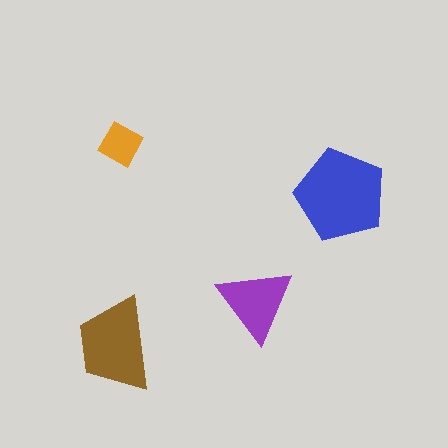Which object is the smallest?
The orange diamond.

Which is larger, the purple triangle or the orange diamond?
The purple triangle.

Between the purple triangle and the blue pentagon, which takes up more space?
The blue pentagon.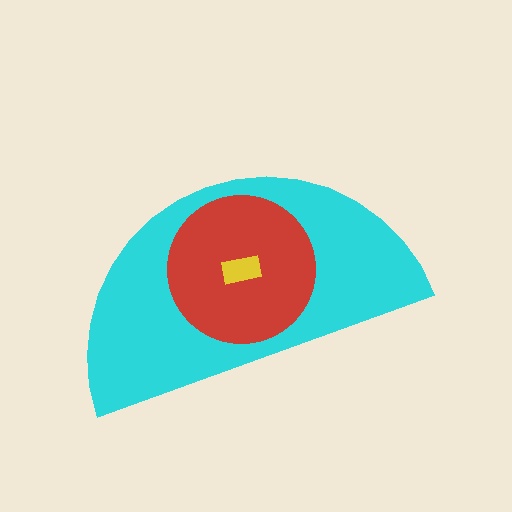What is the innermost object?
The yellow rectangle.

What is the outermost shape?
The cyan semicircle.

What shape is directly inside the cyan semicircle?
The red circle.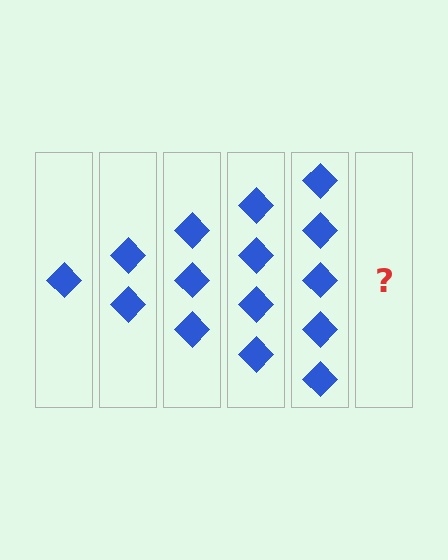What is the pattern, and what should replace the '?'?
The pattern is that each step adds one more diamond. The '?' should be 6 diamonds.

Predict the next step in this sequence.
The next step is 6 diamonds.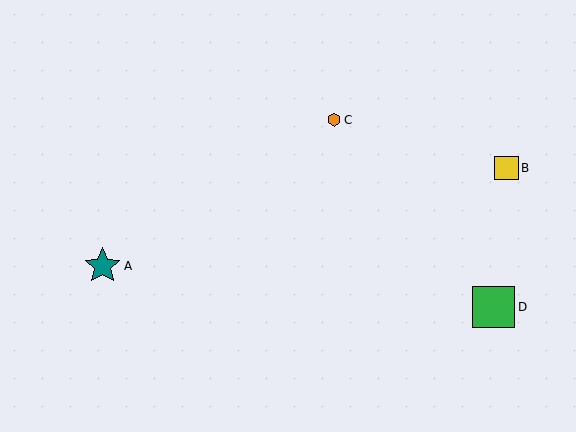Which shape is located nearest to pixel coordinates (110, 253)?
The teal star (labeled A) at (102, 266) is nearest to that location.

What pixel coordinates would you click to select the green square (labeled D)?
Click at (494, 307) to select the green square D.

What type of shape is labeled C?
Shape C is an orange hexagon.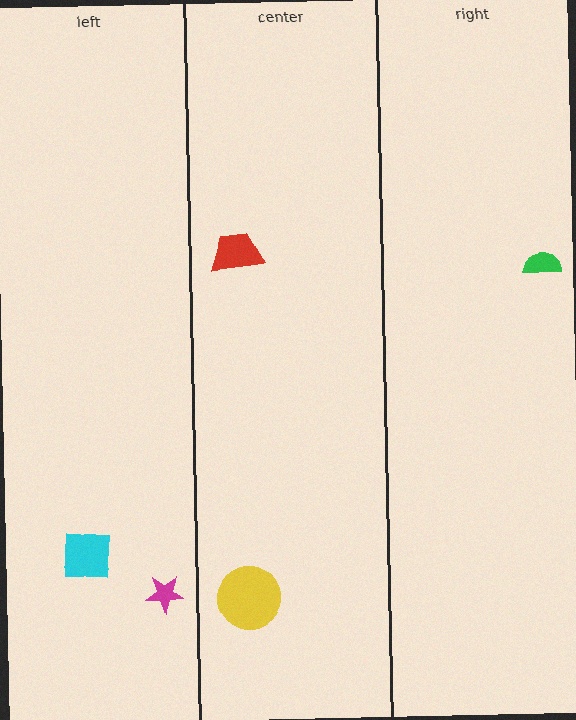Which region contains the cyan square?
The left region.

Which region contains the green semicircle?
The right region.